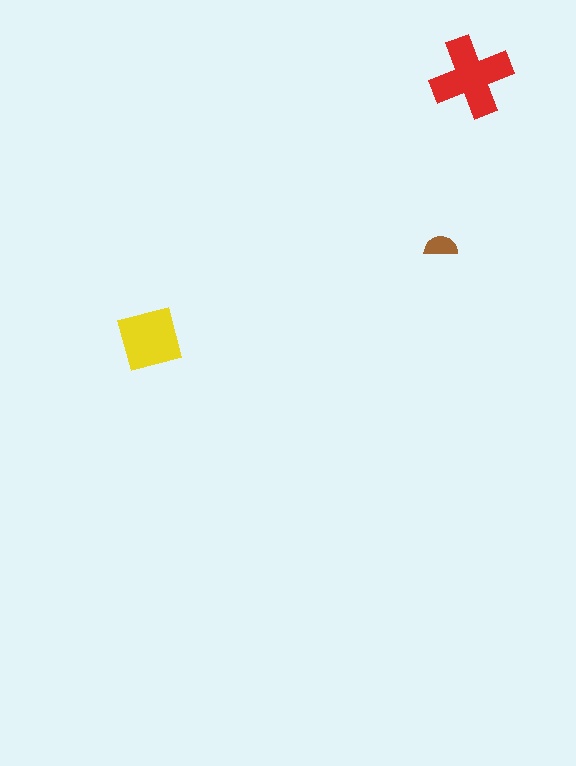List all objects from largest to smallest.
The red cross, the yellow square, the brown semicircle.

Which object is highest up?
The red cross is topmost.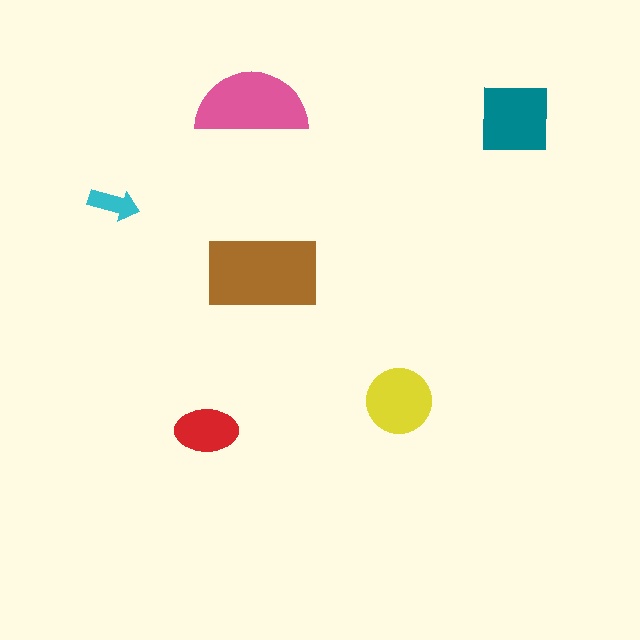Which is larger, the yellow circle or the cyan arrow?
The yellow circle.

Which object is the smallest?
The cyan arrow.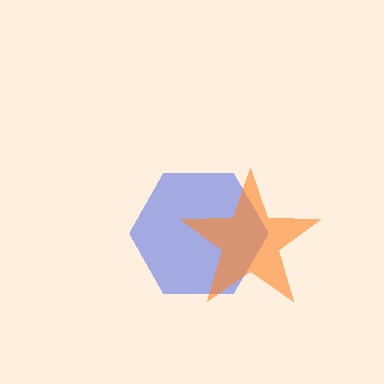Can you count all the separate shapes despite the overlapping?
Yes, there are 2 separate shapes.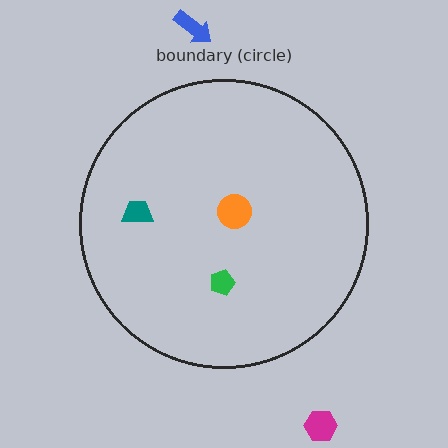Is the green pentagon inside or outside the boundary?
Inside.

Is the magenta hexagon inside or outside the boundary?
Outside.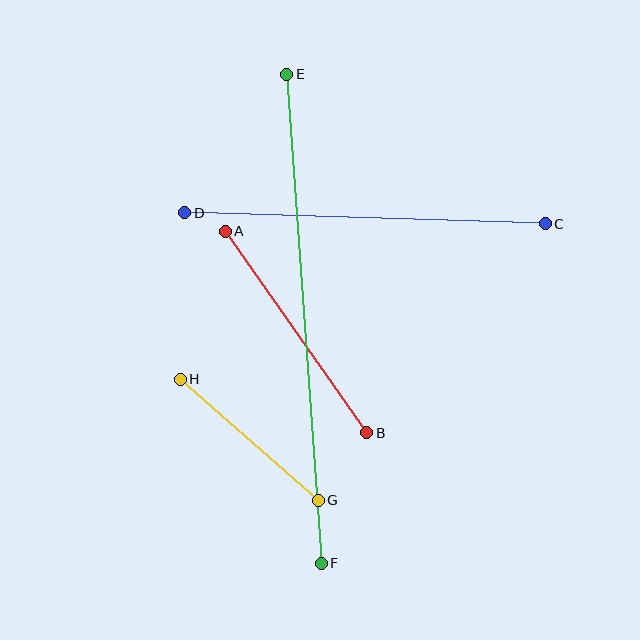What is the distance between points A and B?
The distance is approximately 246 pixels.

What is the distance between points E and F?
The distance is approximately 490 pixels.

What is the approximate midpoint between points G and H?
The midpoint is at approximately (249, 440) pixels.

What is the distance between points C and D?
The distance is approximately 361 pixels.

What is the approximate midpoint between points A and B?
The midpoint is at approximately (296, 332) pixels.